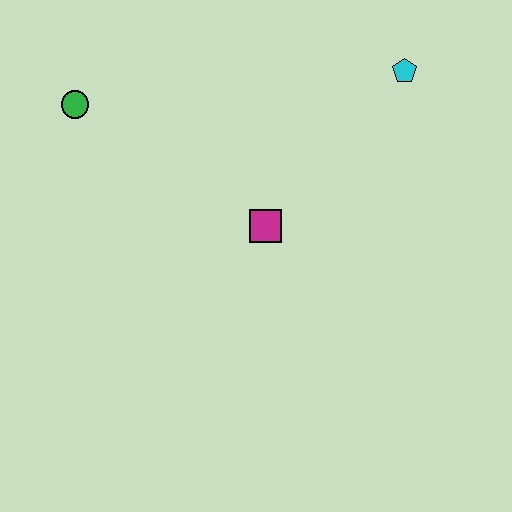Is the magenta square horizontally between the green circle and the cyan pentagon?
Yes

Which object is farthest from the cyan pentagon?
The green circle is farthest from the cyan pentagon.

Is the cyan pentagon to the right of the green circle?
Yes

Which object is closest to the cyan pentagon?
The magenta square is closest to the cyan pentagon.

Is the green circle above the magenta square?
Yes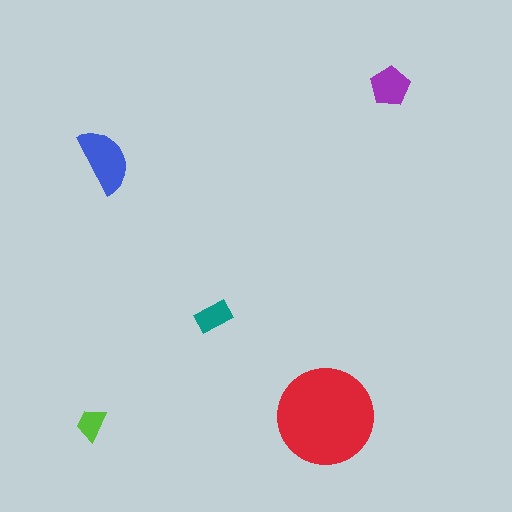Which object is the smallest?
The lime trapezoid.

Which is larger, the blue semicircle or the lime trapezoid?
The blue semicircle.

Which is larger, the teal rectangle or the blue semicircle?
The blue semicircle.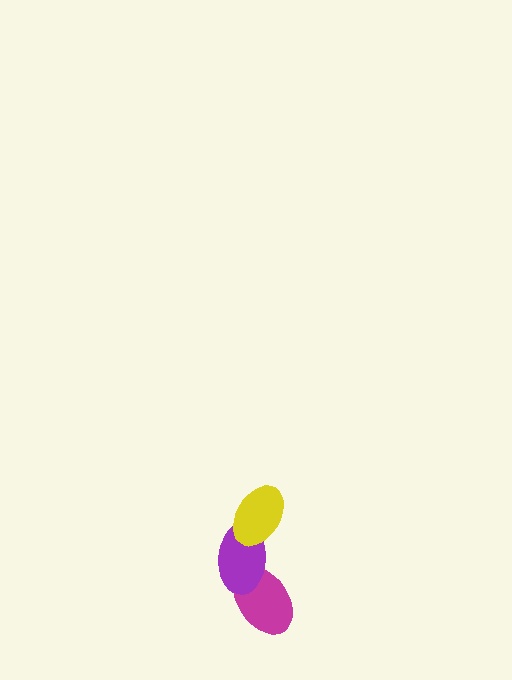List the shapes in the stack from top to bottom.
From top to bottom: the yellow ellipse, the purple ellipse, the magenta ellipse.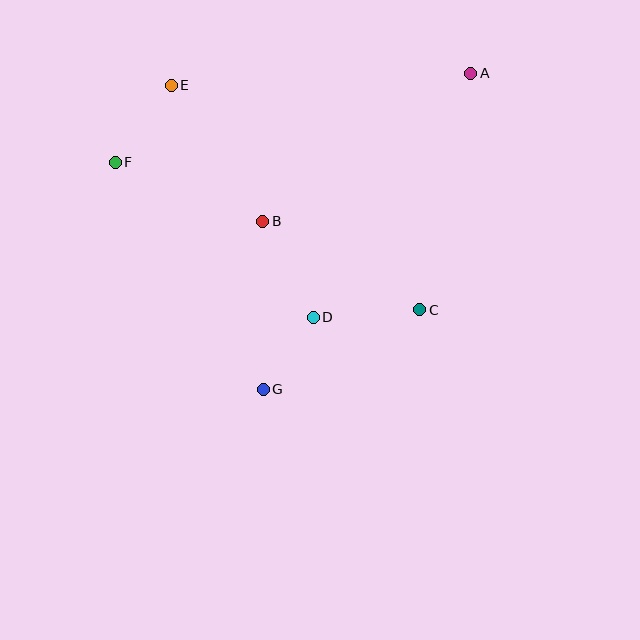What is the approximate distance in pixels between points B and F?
The distance between B and F is approximately 159 pixels.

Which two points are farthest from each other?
Points A and G are farthest from each other.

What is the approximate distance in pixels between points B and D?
The distance between B and D is approximately 109 pixels.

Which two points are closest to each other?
Points D and G are closest to each other.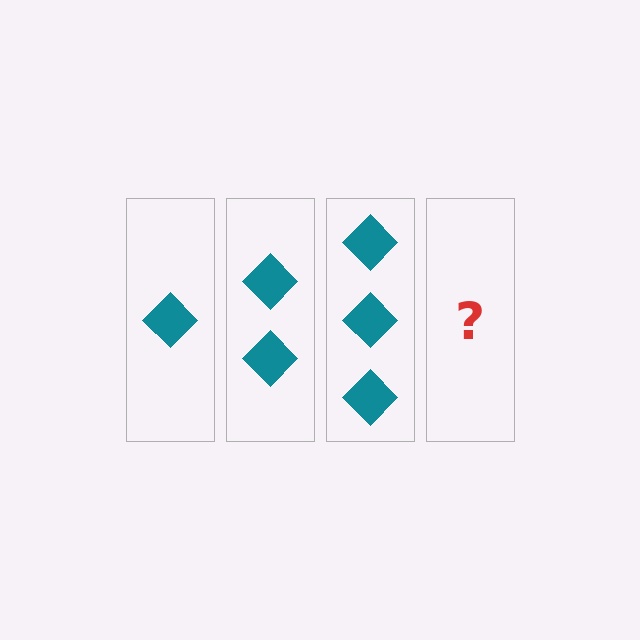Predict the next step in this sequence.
The next step is 4 diamonds.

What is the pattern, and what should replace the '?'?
The pattern is that each step adds one more diamond. The '?' should be 4 diamonds.